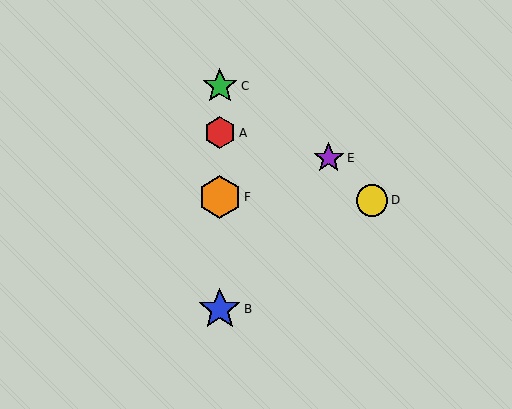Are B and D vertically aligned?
No, B is at x≈220 and D is at x≈372.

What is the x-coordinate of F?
Object F is at x≈220.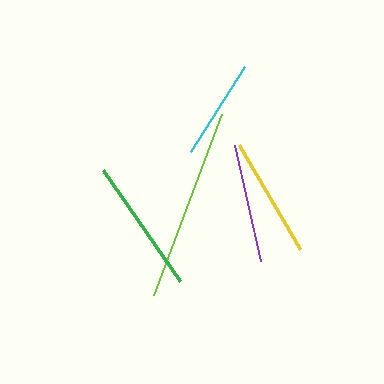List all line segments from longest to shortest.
From longest to shortest: lime, green, yellow, purple, cyan.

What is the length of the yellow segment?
The yellow segment is approximately 121 pixels long.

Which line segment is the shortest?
The cyan line is the shortest at approximately 101 pixels.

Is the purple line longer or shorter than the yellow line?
The yellow line is longer than the purple line.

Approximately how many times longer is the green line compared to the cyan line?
The green line is approximately 1.3 times the length of the cyan line.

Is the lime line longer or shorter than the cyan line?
The lime line is longer than the cyan line.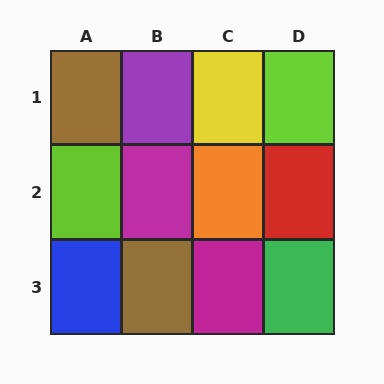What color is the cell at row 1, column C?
Yellow.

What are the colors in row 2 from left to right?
Lime, magenta, orange, red.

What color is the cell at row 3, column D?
Green.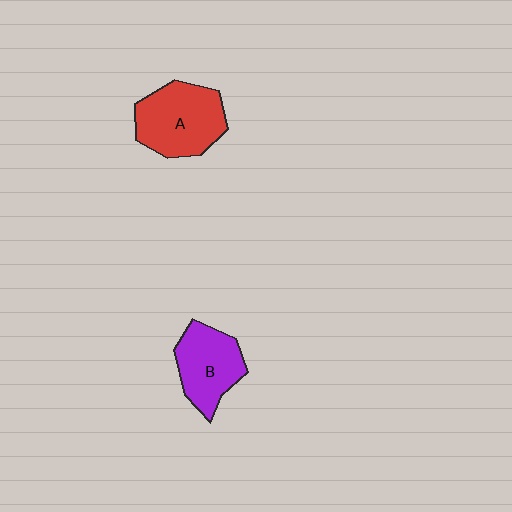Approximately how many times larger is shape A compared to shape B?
Approximately 1.2 times.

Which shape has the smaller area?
Shape B (purple).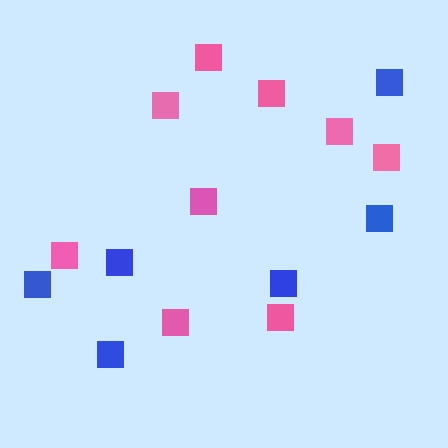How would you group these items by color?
There are 2 groups: one group of pink squares (9) and one group of blue squares (6).